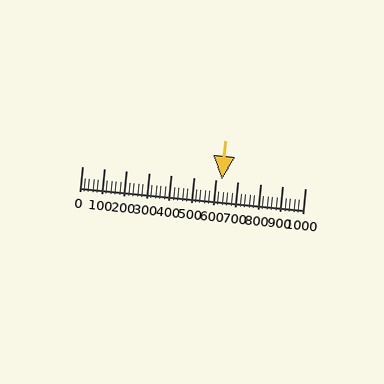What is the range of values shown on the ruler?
The ruler shows values from 0 to 1000.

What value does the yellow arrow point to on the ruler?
The yellow arrow points to approximately 629.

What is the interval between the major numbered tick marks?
The major tick marks are spaced 100 units apart.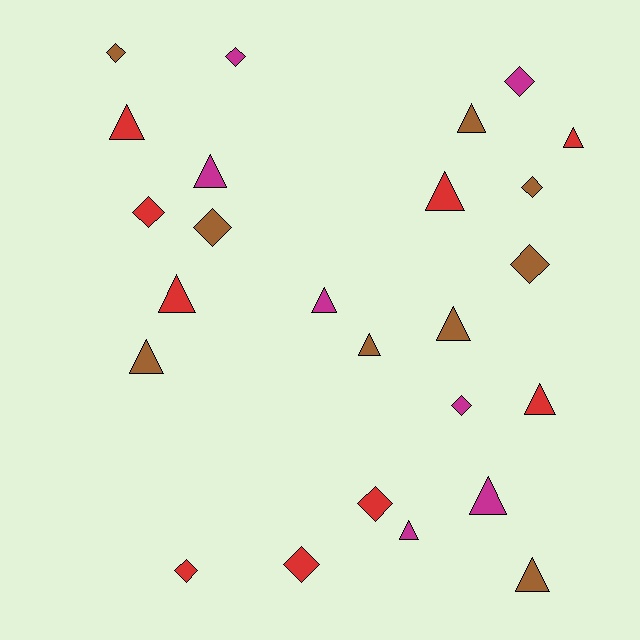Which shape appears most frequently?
Triangle, with 14 objects.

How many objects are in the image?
There are 25 objects.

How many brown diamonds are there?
There are 4 brown diamonds.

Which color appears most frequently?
Red, with 9 objects.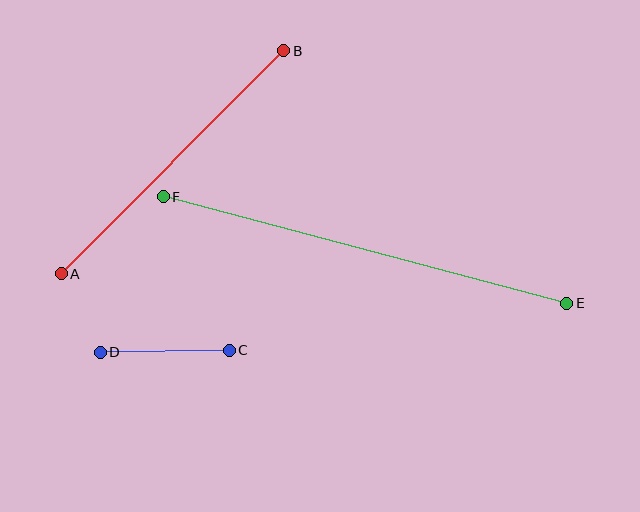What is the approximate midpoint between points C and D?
The midpoint is at approximately (165, 351) pixels.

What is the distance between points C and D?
The distance is approximately 129 pixels.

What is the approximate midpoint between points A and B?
The midpoint is at approximately (172, 162) pixels.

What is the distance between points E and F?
The distance is approximately 417 pixels.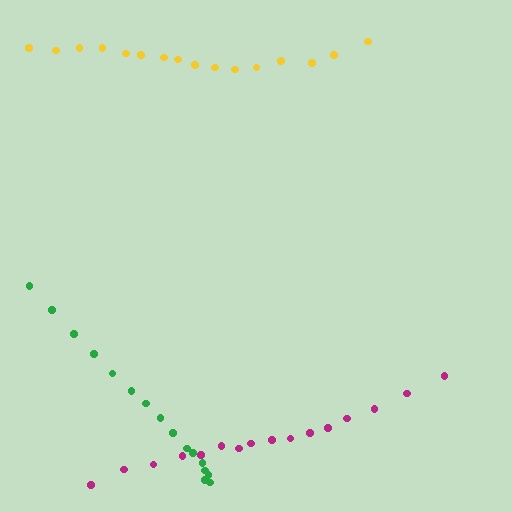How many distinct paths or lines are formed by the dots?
There are 3 distinct paths.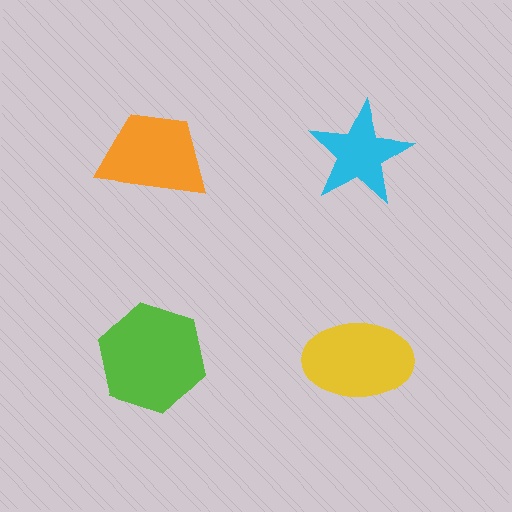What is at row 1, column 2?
A cyan star.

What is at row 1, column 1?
An orange trapezoid.